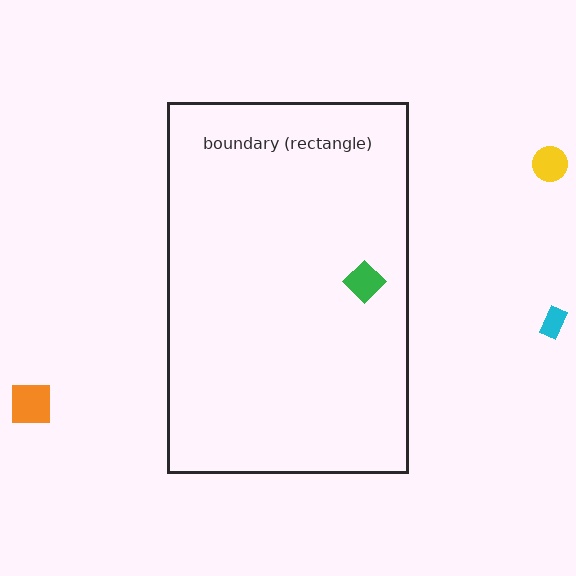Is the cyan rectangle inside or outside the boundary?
Outside.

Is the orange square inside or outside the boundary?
Outside.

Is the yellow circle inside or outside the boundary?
Outside.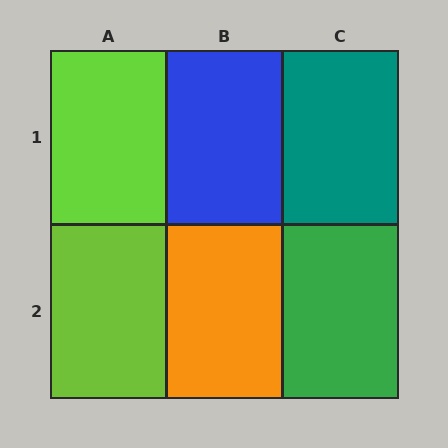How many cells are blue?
1 cell is blue.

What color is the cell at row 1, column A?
Lime.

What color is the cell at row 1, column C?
Teal.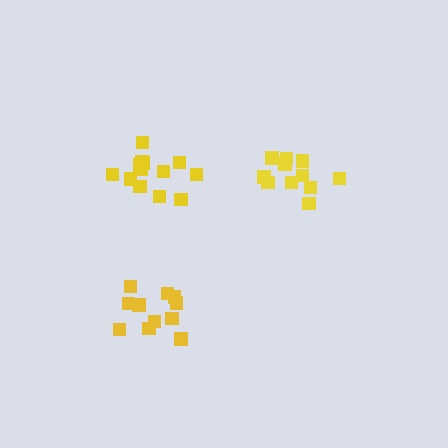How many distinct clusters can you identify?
There are 3 distinct clusters.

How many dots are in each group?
Group 1: 11 dots, Group 2: 14 dots, Group 3: 11 dots (36 total).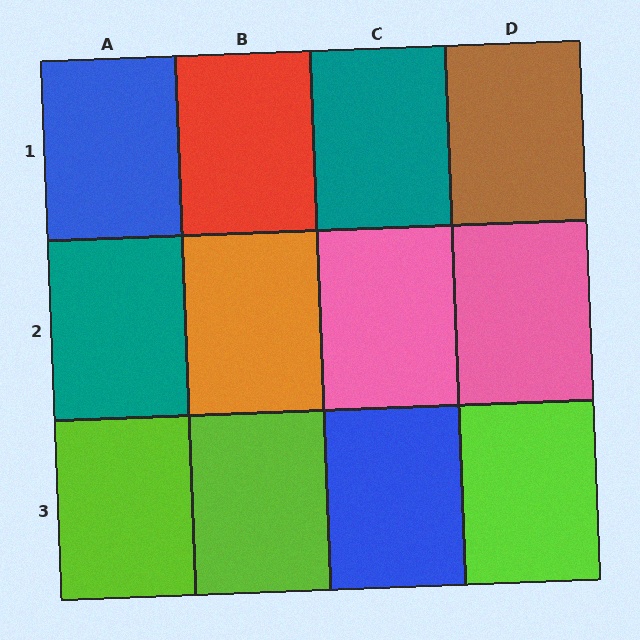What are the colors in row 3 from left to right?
Lime, lime, blue, lime.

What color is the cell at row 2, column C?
Pink.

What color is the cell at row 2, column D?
Pink.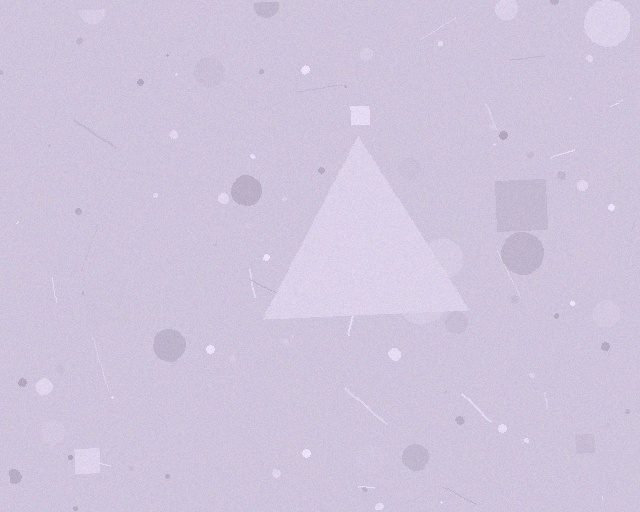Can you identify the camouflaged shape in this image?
The camouflaged shape is a triangle.